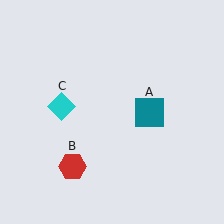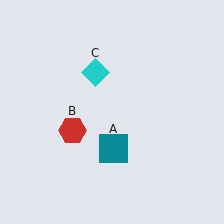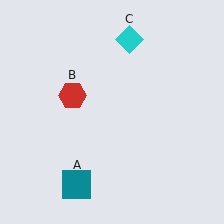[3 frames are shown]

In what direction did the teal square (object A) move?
The teal square (object A) moved down and to the left.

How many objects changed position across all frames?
3 objects changed position: teal square (object A), red hexagon (object B), cyan diamond (object C).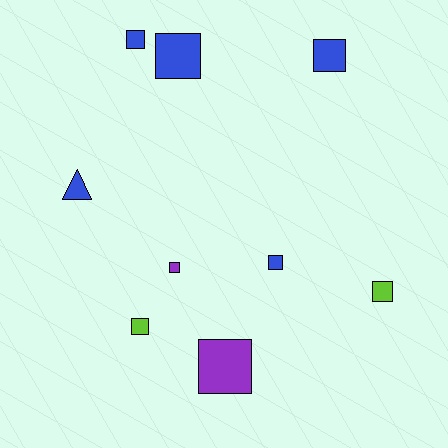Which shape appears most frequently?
Square, with 8 objects.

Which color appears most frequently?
Blue, with 5 objects.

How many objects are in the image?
There are 9 objects.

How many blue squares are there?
There are 4 blue squares.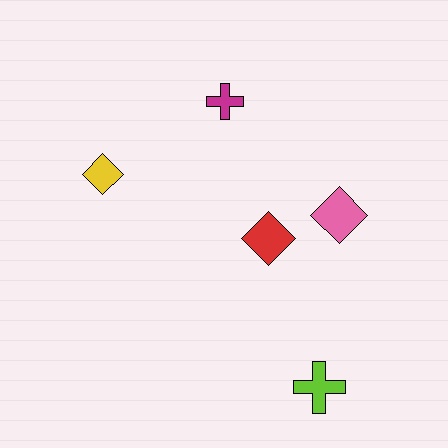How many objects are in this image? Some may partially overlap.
There are 5 objects.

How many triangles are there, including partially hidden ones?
There are no triangles.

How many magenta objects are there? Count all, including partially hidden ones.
There is 1 magenta object.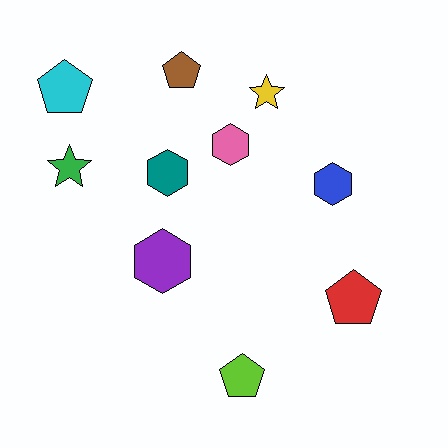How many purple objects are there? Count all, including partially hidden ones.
There is 1 purple object.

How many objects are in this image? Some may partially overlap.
There are 10 objects.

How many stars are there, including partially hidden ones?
There are 2 stars.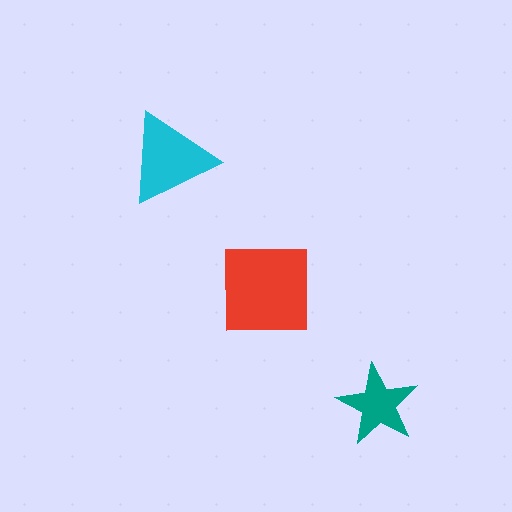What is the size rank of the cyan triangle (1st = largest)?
2nd.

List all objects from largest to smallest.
The red square, the cyan triangle, the teal star.